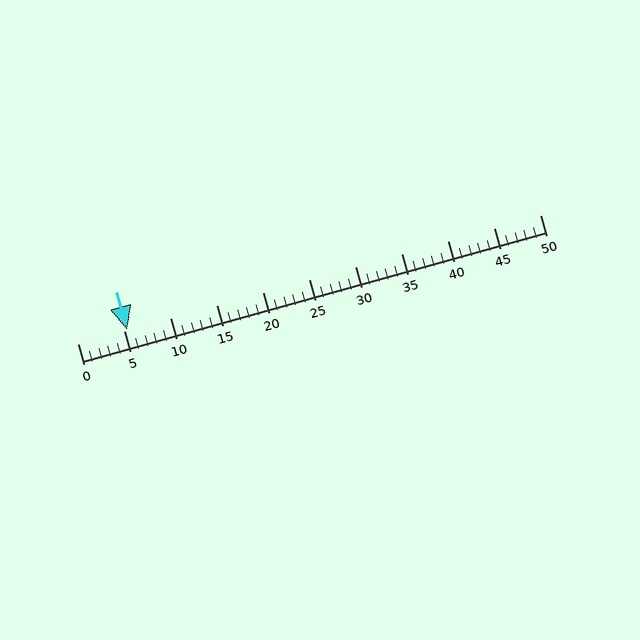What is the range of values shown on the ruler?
The ruler shows values from 0 to 50.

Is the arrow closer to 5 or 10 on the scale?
The arrow is closer to 5.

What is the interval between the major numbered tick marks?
The major tick marks are spaced 5 units apart.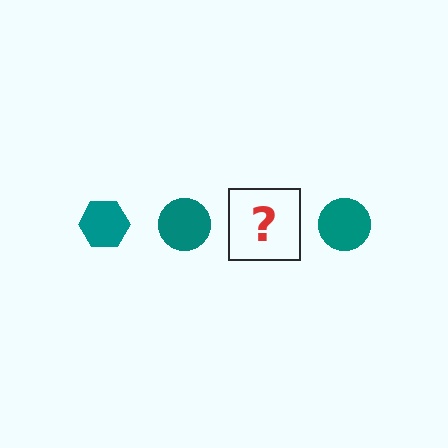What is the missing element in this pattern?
The missing element is a teal hexagon.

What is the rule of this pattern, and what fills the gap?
The rule is that the pattern cycles through hexagon, circle shapes in teal. The gap should be filled with a teal hexagon.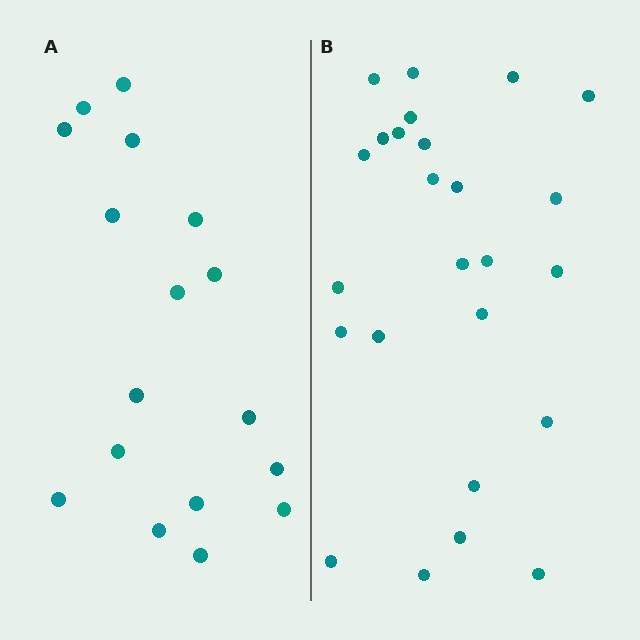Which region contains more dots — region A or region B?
Region B (the right region) has more dots.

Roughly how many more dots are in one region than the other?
Region B has roughly 8 or so more dots than region A.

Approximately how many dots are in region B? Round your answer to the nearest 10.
About 20 dots. (The exact count is 25, which rounds to 20.)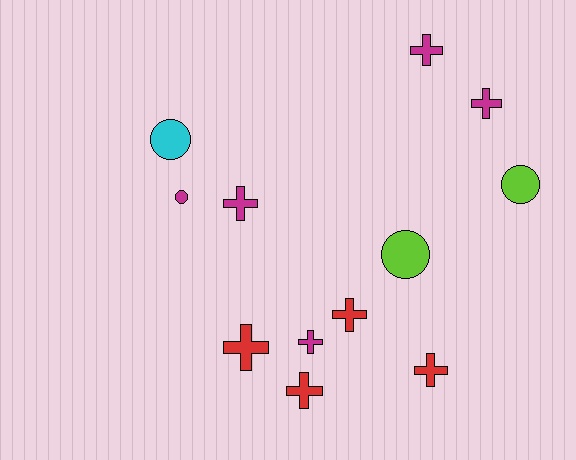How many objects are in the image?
There are 12 objects.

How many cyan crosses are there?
There are no cyan crosses.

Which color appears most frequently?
Magenta, with 5 objects.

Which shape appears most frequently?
Cross, with 8 objects.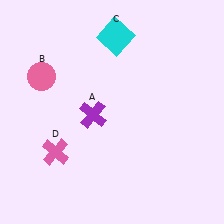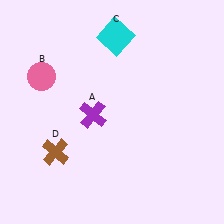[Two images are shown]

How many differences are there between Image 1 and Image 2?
There is 1 difference between the two images.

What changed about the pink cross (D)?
In Image 1, D is pink. In Image 2, it changed to brown.